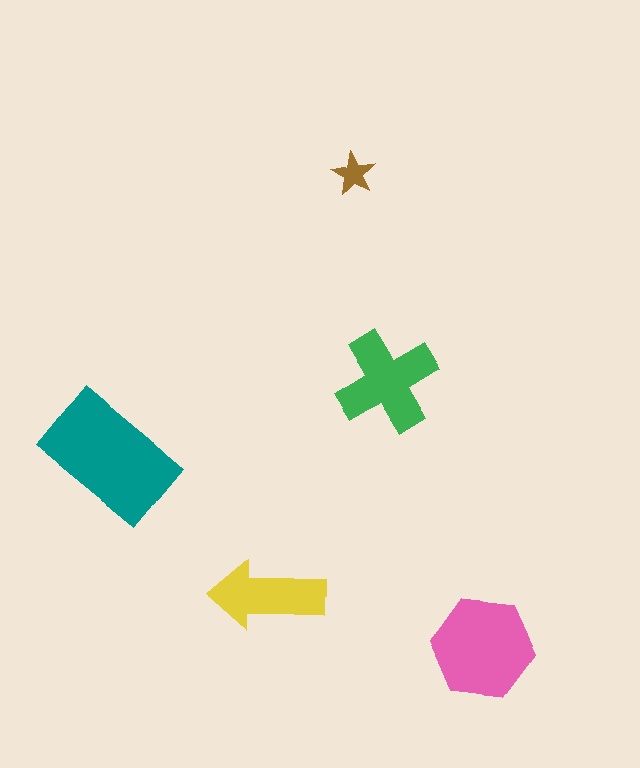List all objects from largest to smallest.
The teal rectangle, the pink hexagon, the green cross, the yellow arrow, the brown star.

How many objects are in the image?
There are 5 objects in the image.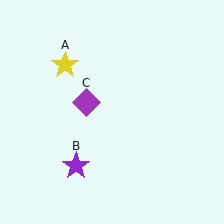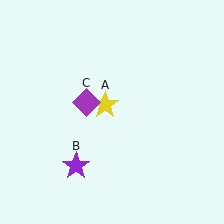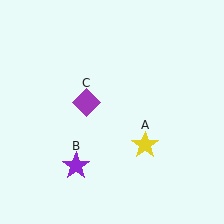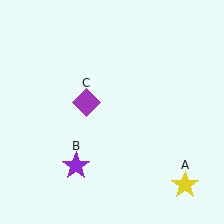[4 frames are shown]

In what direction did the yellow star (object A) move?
The yellow star (object A) moved down and to the right.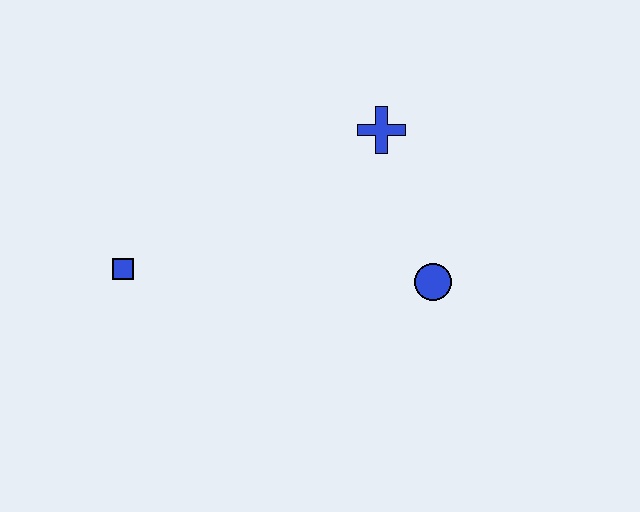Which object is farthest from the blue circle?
The blue square is farthest from the blue circle.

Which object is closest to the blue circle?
The blue cross is closest to the blue circle.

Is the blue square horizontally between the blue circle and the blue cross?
No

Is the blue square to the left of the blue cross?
Yes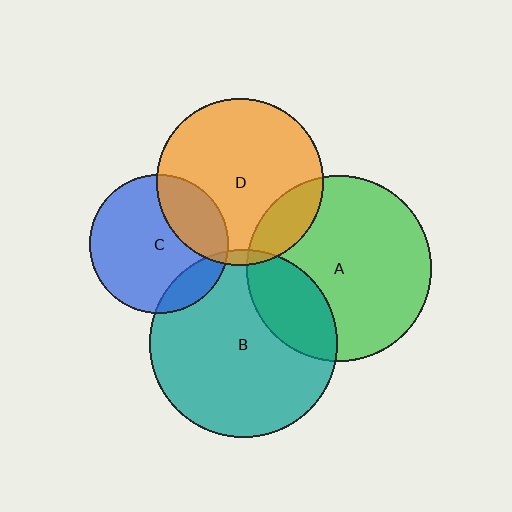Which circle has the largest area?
Circle B (teal).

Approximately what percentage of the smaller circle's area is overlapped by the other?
Approximately 15%.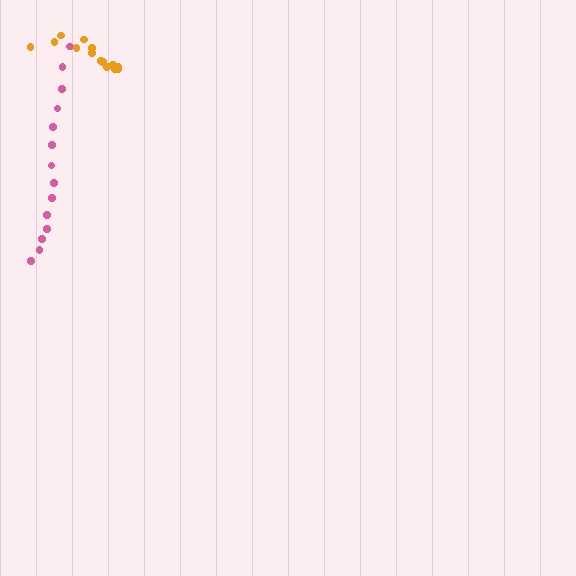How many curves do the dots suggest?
There are 2 distinct paths.